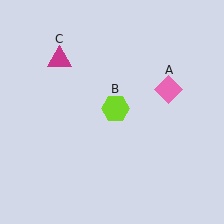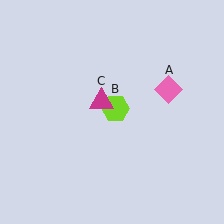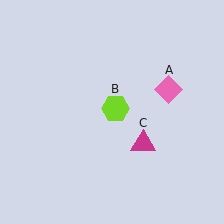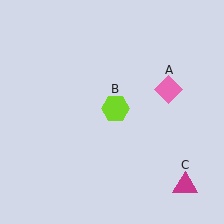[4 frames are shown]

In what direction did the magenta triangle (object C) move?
The magenta triangle (object C) moved down and to the right.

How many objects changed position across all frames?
1 object changed position: magenta triangle (object C).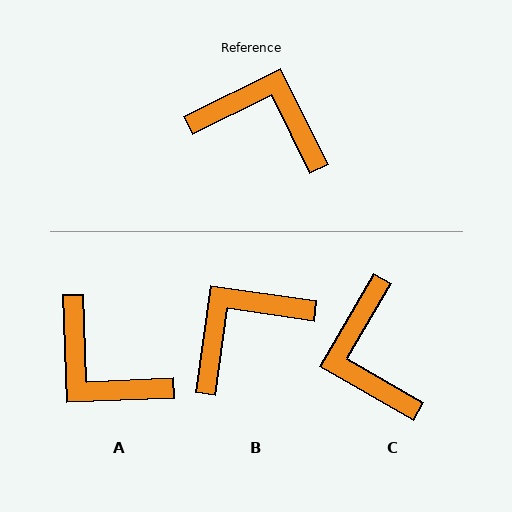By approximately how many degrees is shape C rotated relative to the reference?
Approximately 124 degrees counter-clockwise.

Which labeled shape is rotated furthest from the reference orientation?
A, about 156 degrees away.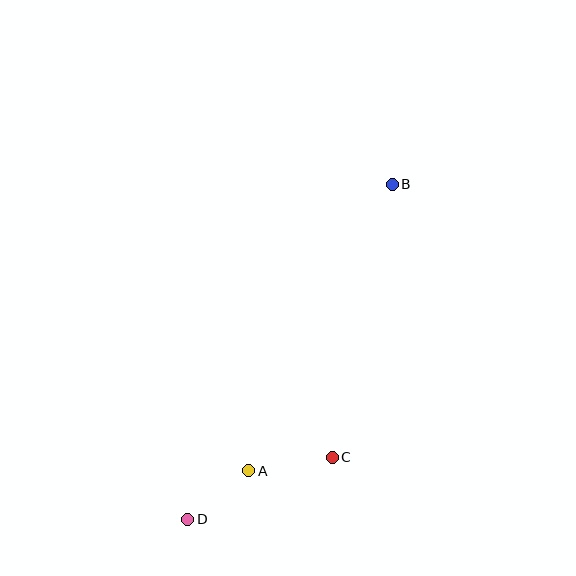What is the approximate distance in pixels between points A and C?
The distance between A and C is approximately 85 pixels.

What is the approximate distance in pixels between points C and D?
The distance between C and D is approximately 157 pixels.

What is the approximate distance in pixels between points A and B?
The distance between A and B is approximately 320 pixels.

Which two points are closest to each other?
Points A and D are closest to each other.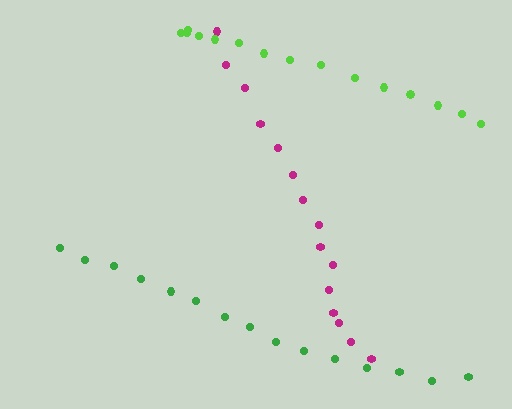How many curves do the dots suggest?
There are 3 distinct paths.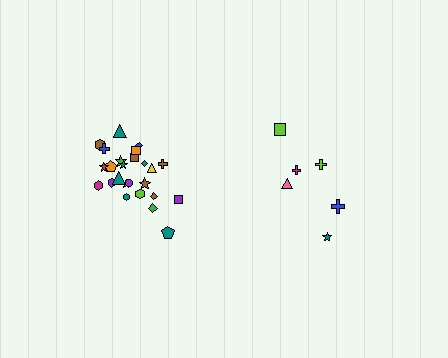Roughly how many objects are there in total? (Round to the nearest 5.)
Roughly 30 objects in total.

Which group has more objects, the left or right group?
The left group.